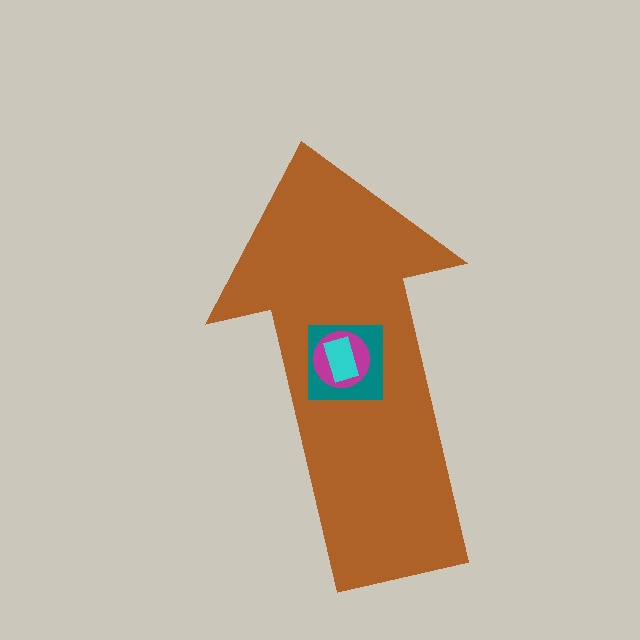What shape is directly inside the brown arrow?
The teal square.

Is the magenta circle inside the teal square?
Yes.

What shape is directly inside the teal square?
The magenta circle.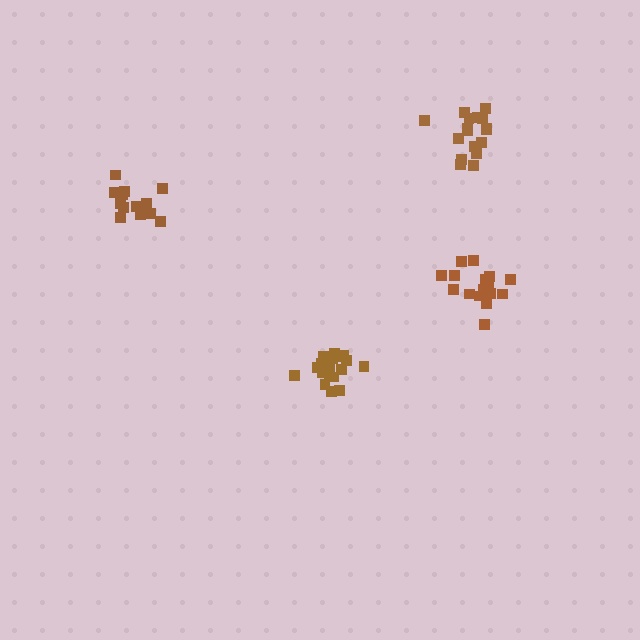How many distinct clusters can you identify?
There are 4 distinct clusters.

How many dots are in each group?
Group 1: 17 dots, Group 2: 19 dots, Group 3: 15 dots, Group 4: 20 dots (71 total).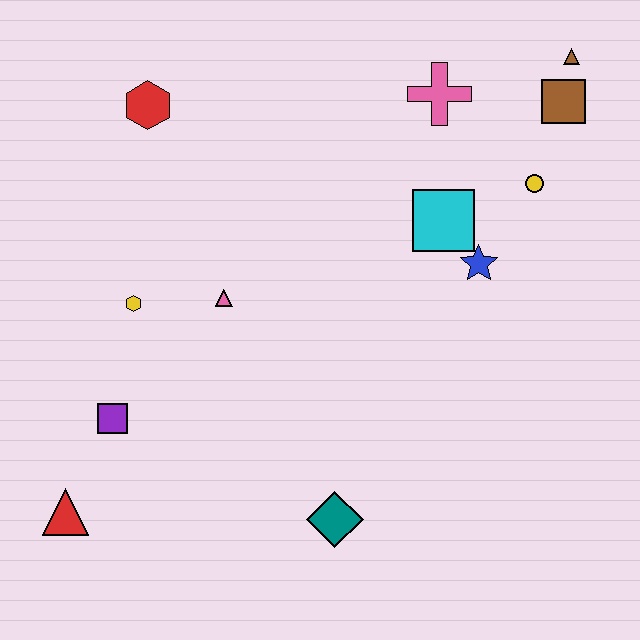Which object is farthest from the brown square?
The red triangle is farthest from the brown square.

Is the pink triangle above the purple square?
Yes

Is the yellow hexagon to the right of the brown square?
No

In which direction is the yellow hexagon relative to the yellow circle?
The yellow hexagon is to the left of the yellow circle.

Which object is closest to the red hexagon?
The yellow hexagon is closest to the red hexagon.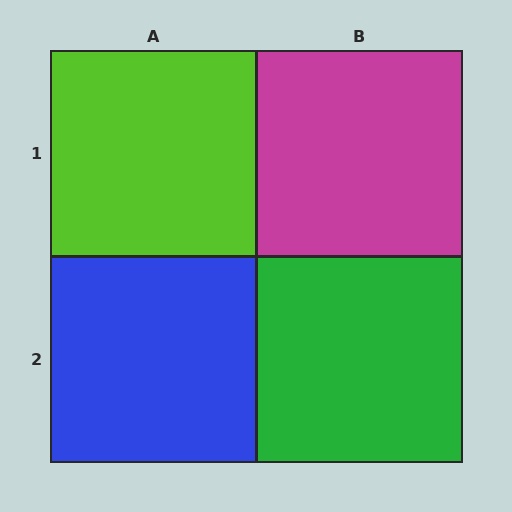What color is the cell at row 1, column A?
Lime.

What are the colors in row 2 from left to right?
Blue, green.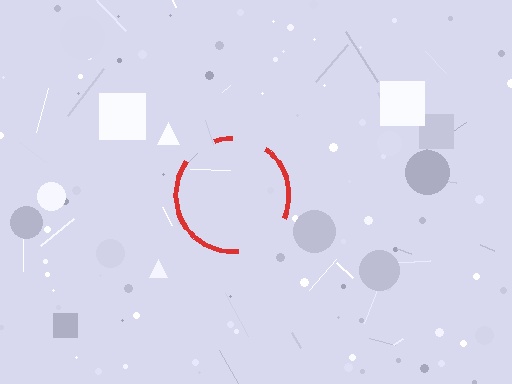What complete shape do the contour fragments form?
The contour fragments form a circle.